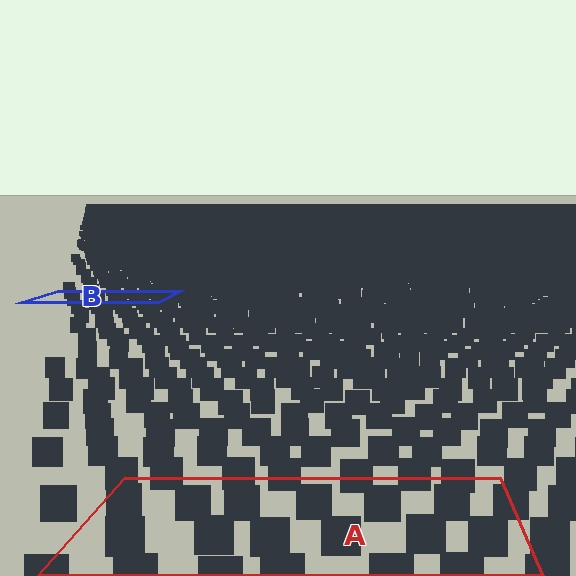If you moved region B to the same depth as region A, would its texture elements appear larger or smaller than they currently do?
They would appear larger. At a closer depth, the same texture elements are projected at a bigger on-screen size.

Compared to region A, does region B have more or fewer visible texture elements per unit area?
Region B has more texture elements per unit area — they are packed more densely because it is farther away.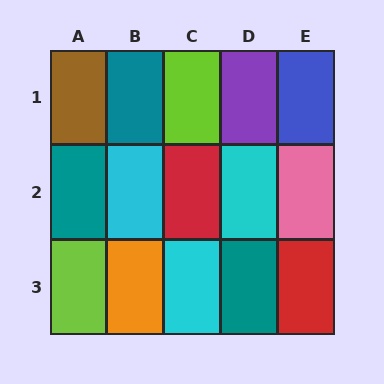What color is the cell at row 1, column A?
Brown.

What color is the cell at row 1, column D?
Purple.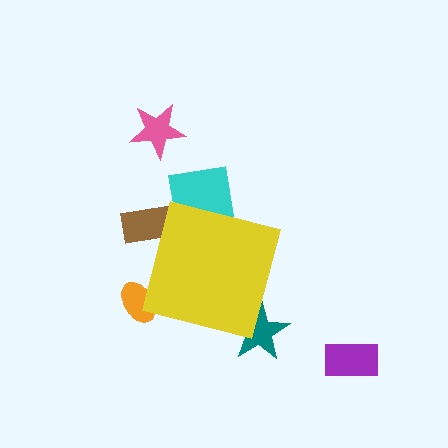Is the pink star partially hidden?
No, the pink star is fully visible.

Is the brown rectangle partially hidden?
Yes, the brown rectangle is partially hidden behind the yellow square.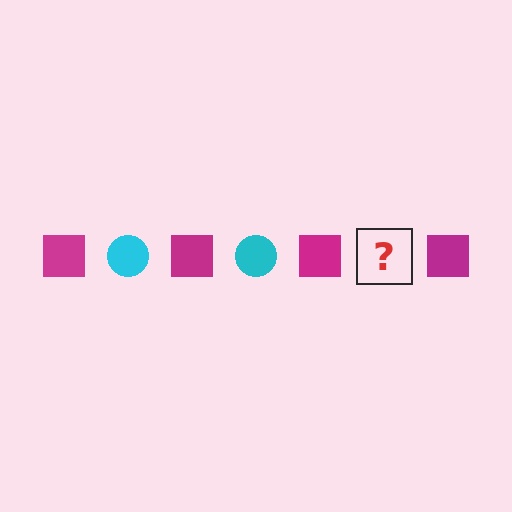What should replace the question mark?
The question mark should be replaced with a cyan circle.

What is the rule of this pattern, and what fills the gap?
The rule is that the pattern alternates between magenta square and cyan circle. The gap should be filled with a cyan circle.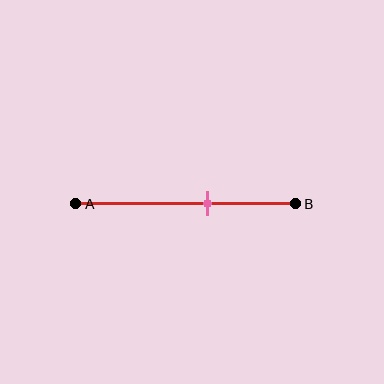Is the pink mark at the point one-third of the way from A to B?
No, the mark is at about 60% from A, not at the 33% one-third point.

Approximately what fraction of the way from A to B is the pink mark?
The pink mark is approximately 60% of the way from A to B.